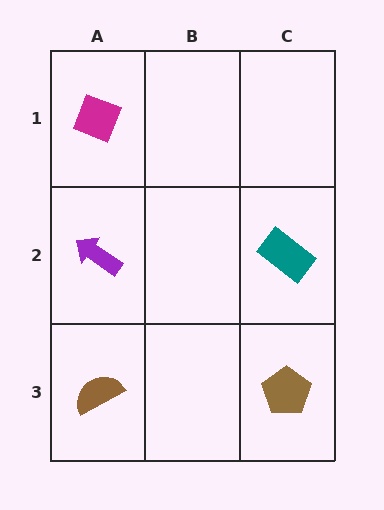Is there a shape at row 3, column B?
No, that cell is empty.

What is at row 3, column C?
A brown pentagon.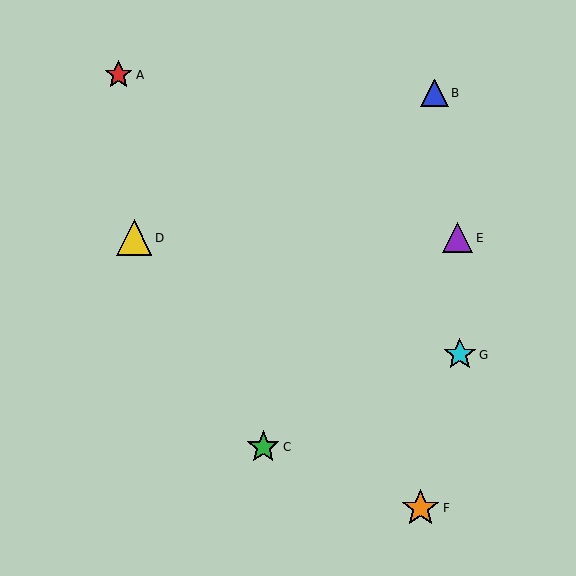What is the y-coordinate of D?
Object D is at y≈238.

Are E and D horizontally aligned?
Yes, both are at y≈238.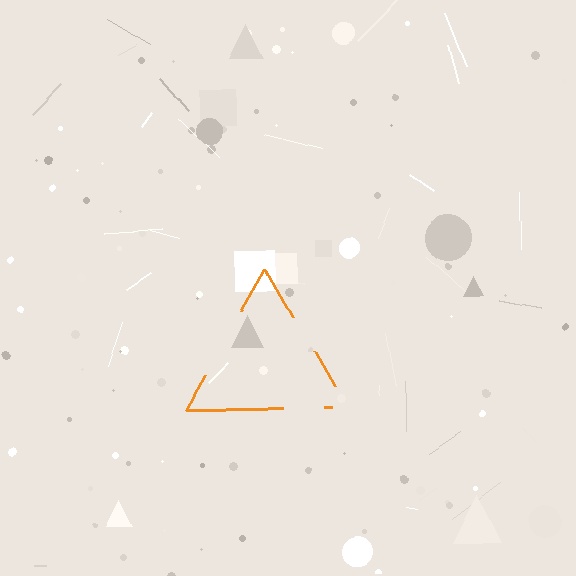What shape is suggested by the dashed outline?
The dashed outline suggests a triangle.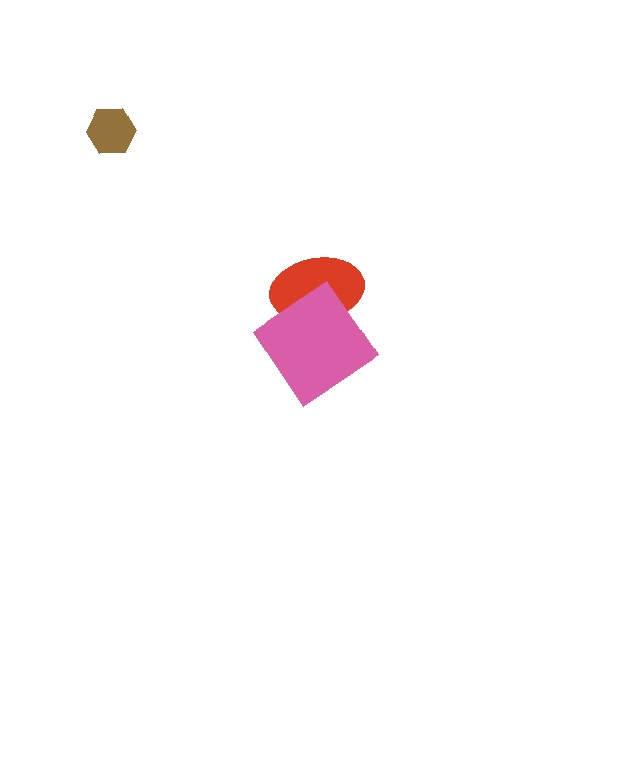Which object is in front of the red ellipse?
The pink diamond is in front of the red ellipse.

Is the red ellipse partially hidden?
Yes, it is partially covered by another shape.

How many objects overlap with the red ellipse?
1 object overlaps with the red ellipse.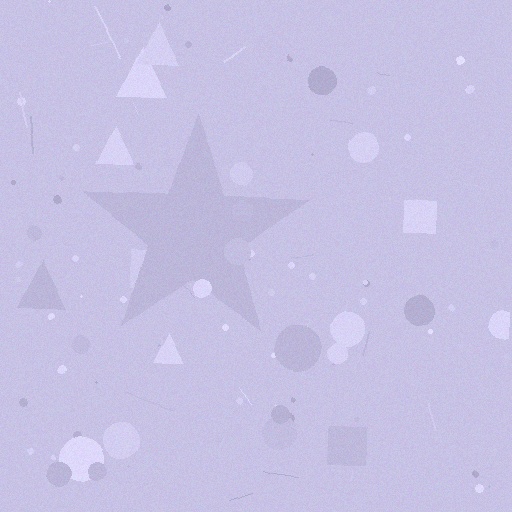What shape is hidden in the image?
A star is hidden in the image.